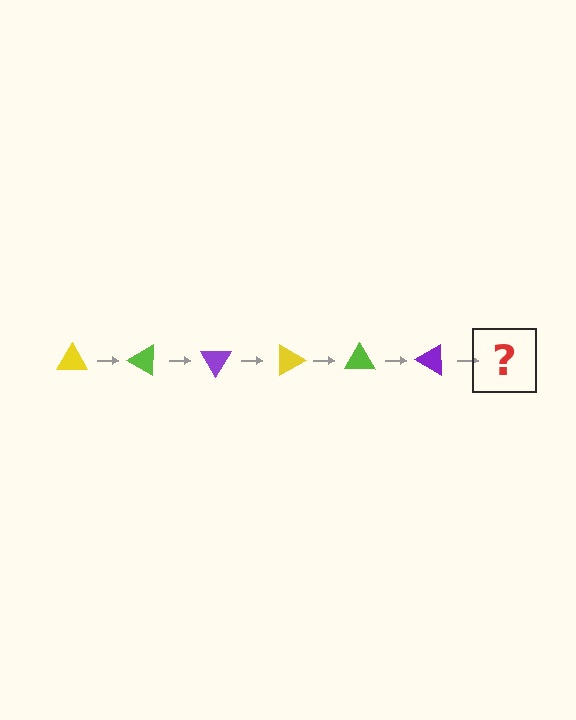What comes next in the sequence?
The next element should be a yellow triangle, rotated 180 degrees from the start.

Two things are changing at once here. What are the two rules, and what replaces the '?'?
The two rules are that it rotates 30 degrees each step and the color cycles through yellow, lime, and purple. The '?' should be a yellow triangle, rotated 180 degrees from the start.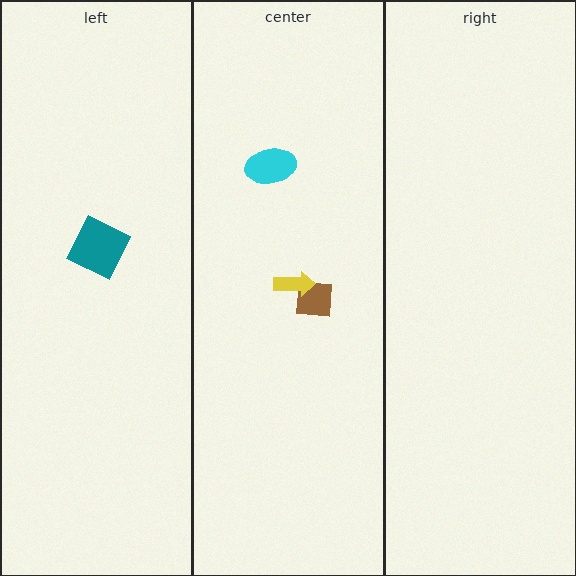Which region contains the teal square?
The left region.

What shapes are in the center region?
The cyan ellipse, the brown square, the yellow arrow.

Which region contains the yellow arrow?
The center region.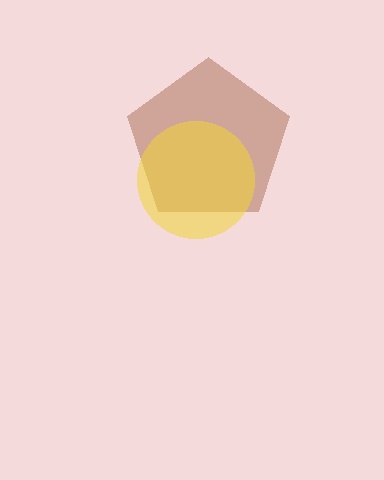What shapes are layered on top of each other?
The layered shapes are: a brown pentagon, a yellow circle.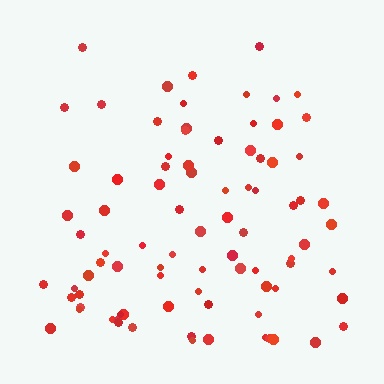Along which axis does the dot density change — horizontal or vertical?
Vertical.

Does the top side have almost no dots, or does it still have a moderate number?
Still a moderate number, just noticeably fewer than the bottom.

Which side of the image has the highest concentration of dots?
The bottom.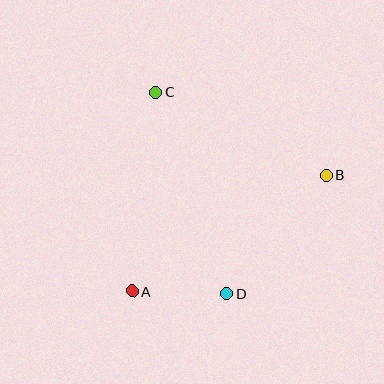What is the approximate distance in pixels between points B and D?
The distance between B and D is approximately 155 pixels.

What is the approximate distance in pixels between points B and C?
The distance between B and C is approximately 190 pixels.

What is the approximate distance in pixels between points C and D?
The distance between C and D is approximately 214 pixels.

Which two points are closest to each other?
Points A and D are closest to each other.